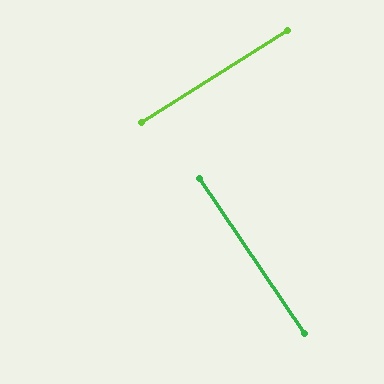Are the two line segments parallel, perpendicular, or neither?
Perpendicular — they meet at approximately 88°.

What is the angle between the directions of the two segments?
Approximately 88 degrees.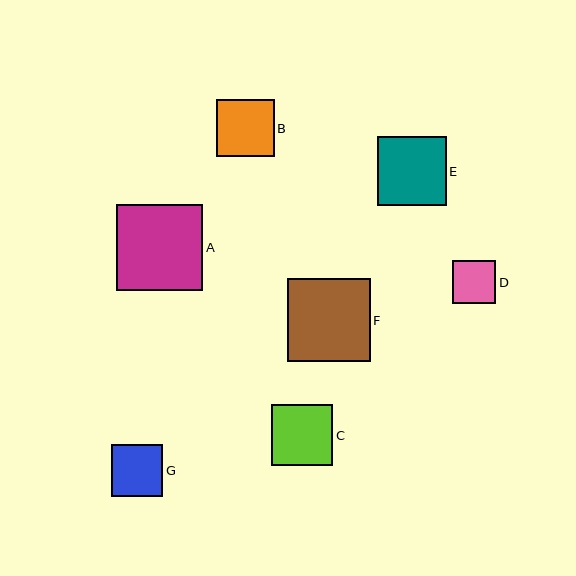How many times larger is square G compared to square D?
Square G is approximately 1.2 times the size of square D.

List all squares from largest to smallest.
From largest to smallest: A, F, E, C, B, G, D.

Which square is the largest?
Square A is the largest with a size of approximately 86 pixels.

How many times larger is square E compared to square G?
Square E is approximately 1.3 times the size of square G.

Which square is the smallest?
Square D is the smallest with a size of approximately 44 pixels.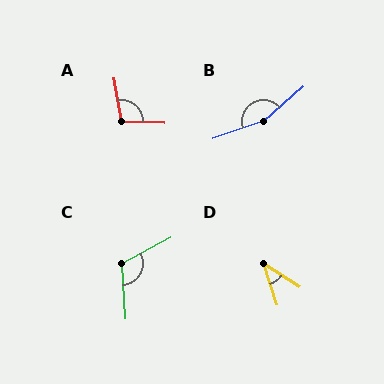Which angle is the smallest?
D, at approximately 40 degrees.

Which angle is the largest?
B, at approximately 157 degrees.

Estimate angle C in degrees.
Approximately 115 degrees.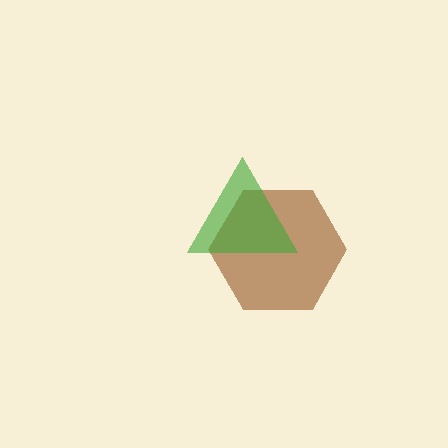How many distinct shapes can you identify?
There are 2 distinct shapes: a brown hexagon, a green triangle.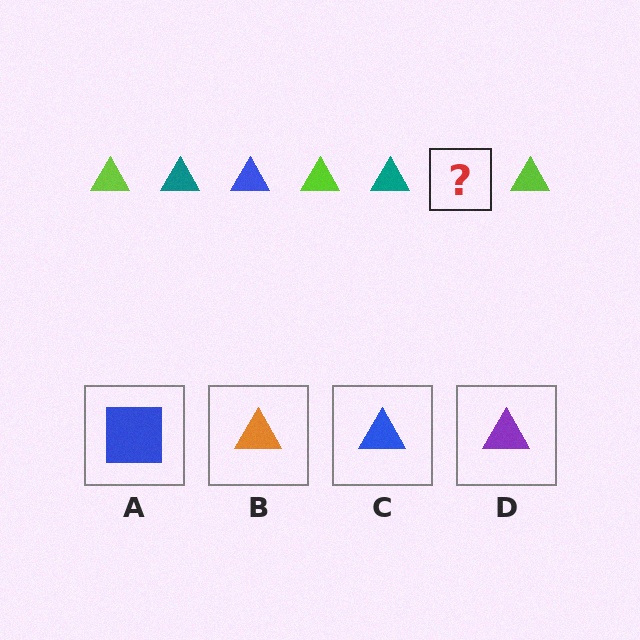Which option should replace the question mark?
Option C.